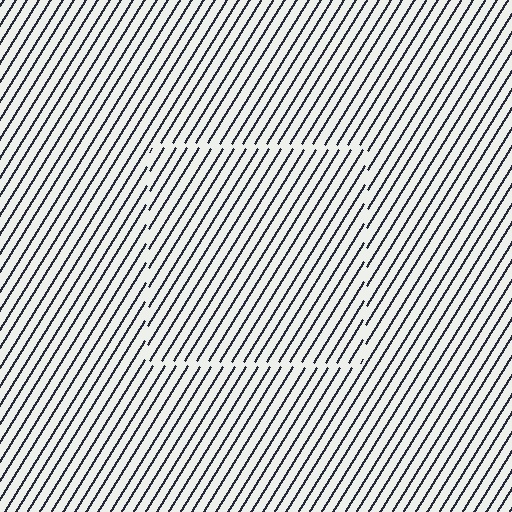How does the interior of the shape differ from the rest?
The interior of the shape contains the same grating, shifted by half a period — the contour is defined by the phase discontinuity where line-ends from the inner and outer gratings abut.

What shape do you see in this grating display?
An illusory square. The interior of the shape contains the same grating, shifted by half a period — the contour is defined by the phase discontinuity where line-ends from the inner and outer gratings abut.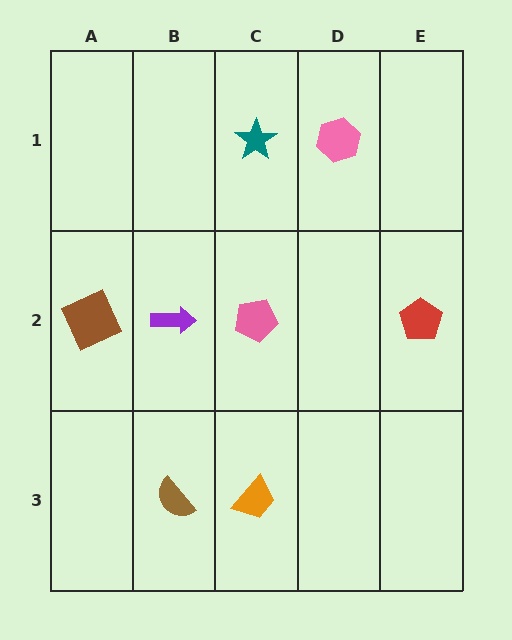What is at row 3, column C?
An orange trapezoid.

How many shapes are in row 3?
2 shapes.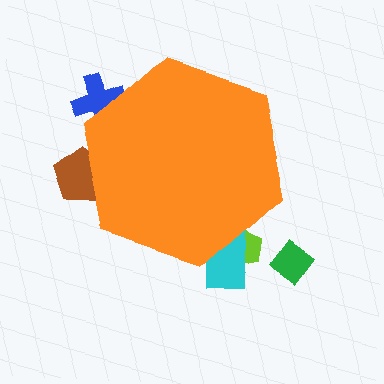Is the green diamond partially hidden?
No, the green diamond is fully visible.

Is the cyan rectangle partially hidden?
Yes, the cyan rectangle is partially hidden behind the orange hexagon.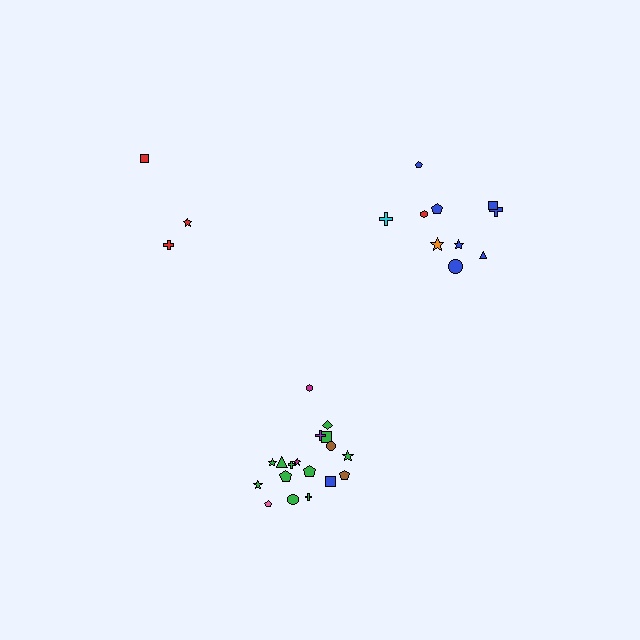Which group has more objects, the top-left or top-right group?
The top-right group.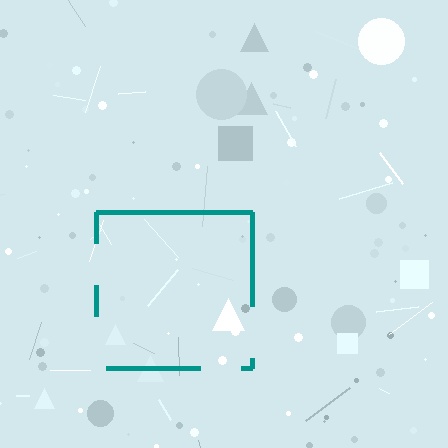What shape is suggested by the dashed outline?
The dashed outline suggests a square.